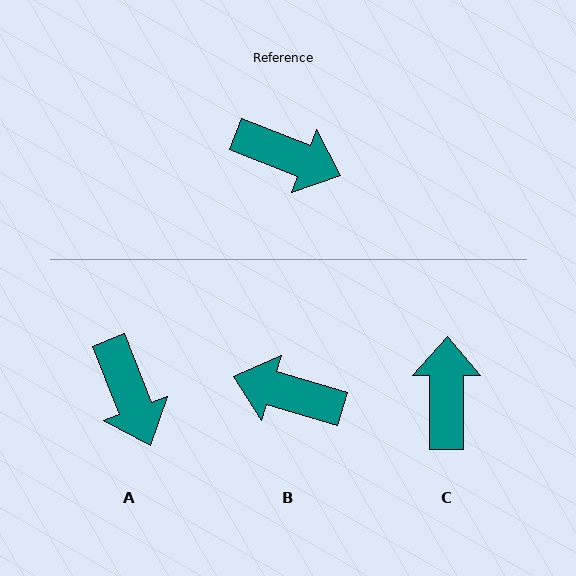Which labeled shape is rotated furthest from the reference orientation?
B, about 175 degrees away.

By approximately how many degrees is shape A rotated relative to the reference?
Approximately 47 degrees clockwise.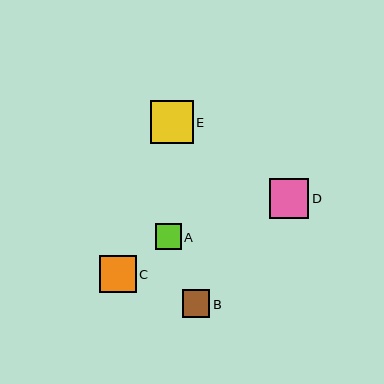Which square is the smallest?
Square A is the smallest with a size of approximately 26 pixels.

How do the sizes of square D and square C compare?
Square D and square C are approximately the same size.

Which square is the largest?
Square E is the largest with a size of approximately 43 pixels.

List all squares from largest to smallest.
From largest to smallest: E, D, C, B, A.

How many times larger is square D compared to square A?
Square D is approximately 1.5 times the size of square A.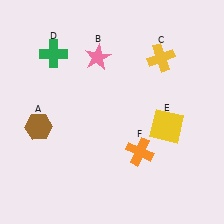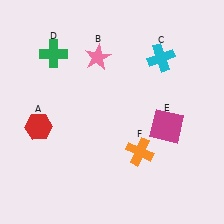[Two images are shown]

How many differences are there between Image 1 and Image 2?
There are 3 differences between the two images.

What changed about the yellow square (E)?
In Image 1, E is yellow. In Image 2, it changed to magenta.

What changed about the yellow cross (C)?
In Image 1, C is yellow. In Image 2, it changed to cyan.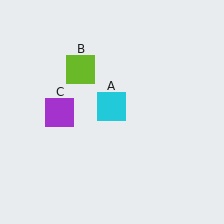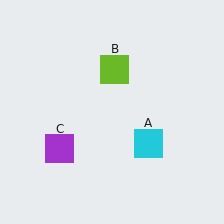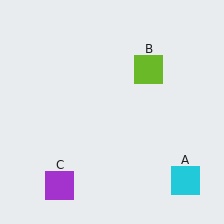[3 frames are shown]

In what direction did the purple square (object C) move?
The purple square (object C) moved down.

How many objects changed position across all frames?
3 objects changed position: cyan square (object A), lime square (object B), purple square (object C).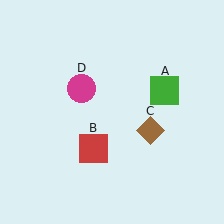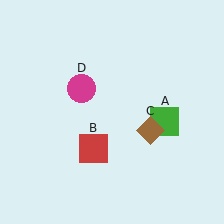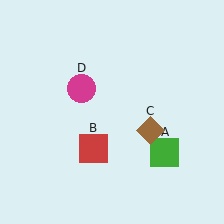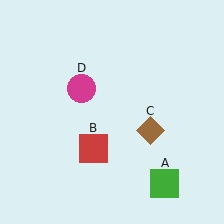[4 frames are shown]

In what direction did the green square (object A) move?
The green square (object A) moved down.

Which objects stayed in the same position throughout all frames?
Red square (object B) and brown diamond (object C) and magenta circle (object D) remained stationary.